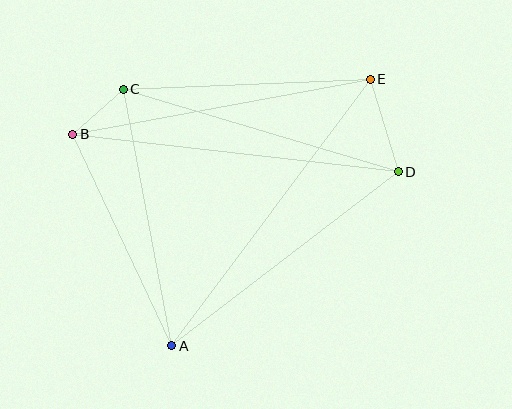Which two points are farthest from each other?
Points A and E are farthest from each other.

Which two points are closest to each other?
Points B and C are closest to each other.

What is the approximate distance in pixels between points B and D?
The distance between B and D is approximately 327 pixels.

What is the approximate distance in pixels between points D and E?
The distance between D and E is approximately 96 pixels.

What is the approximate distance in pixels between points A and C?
The distance between A and C is approximately 261 pixels.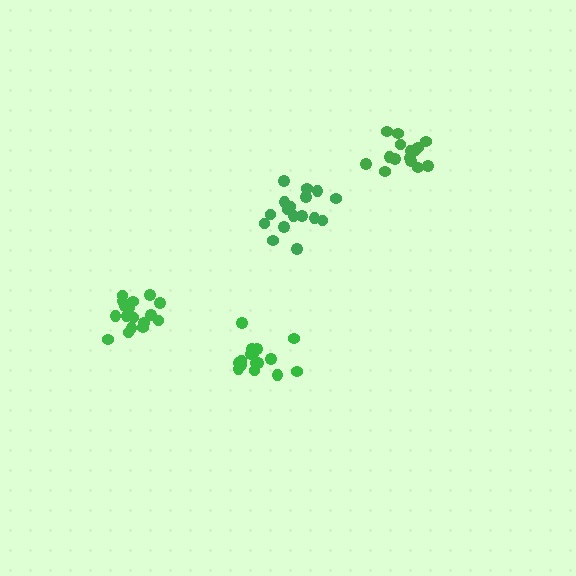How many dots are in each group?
Group 1: 15 dots, Group 2: 17 dots, Group 3: 17 dots, Group 4: 16 dots (65 total).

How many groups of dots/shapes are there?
There are 4 groups.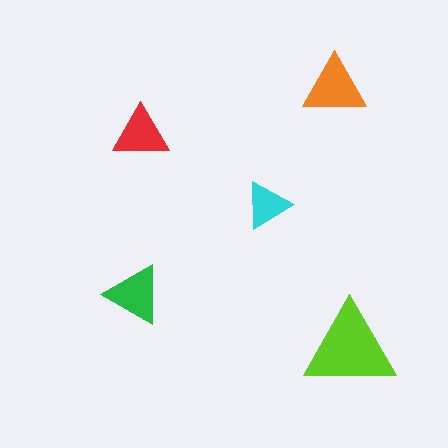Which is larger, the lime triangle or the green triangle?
The lime one.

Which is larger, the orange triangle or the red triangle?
The orange one.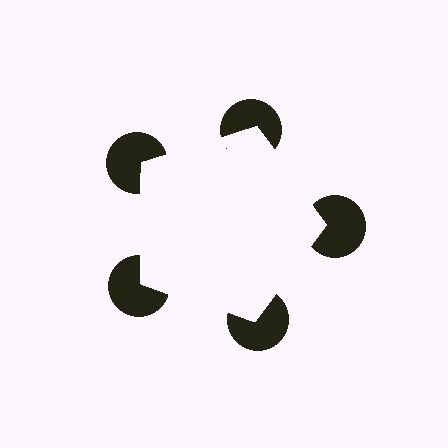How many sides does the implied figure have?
5 sides.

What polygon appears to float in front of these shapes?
An illusory pentagon — its edges are inferred from the aligned wedge cuts in the pac-man discs, not physically drawn.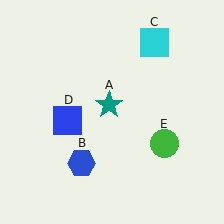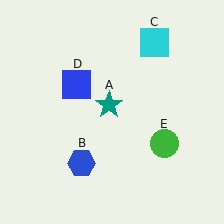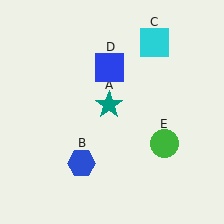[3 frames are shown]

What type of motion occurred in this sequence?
The blue square (object D) rotated clockwise around the center of the scene.